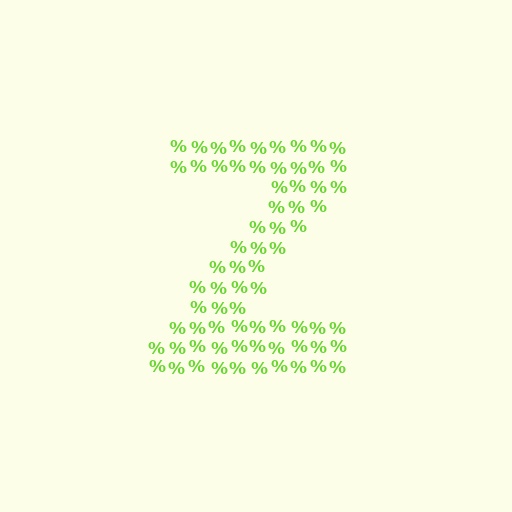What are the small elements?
The small elements are percent signs.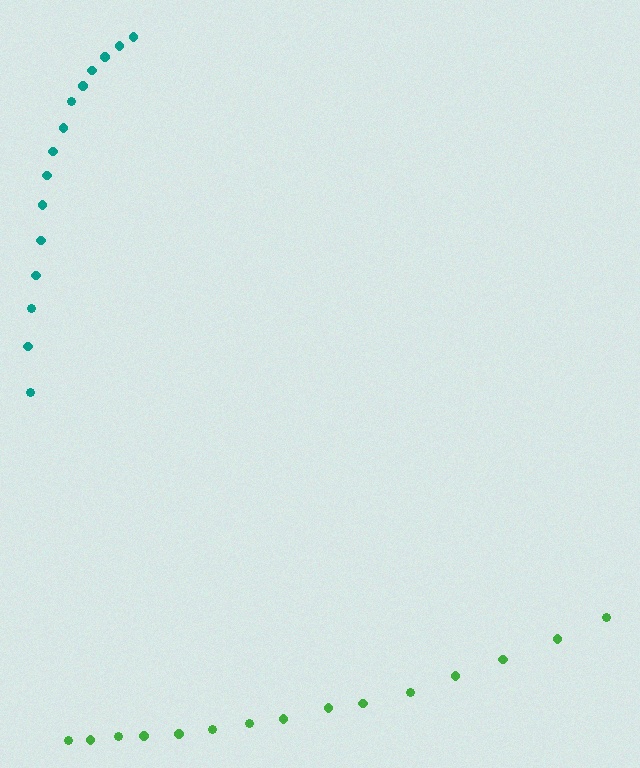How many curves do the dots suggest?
There are 2 distinct paths.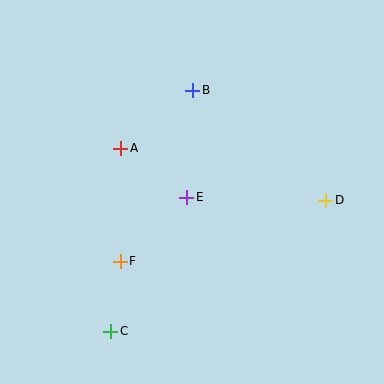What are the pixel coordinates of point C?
Point C is at (111, 331).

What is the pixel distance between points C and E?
The distance between C and E is 154 pixels.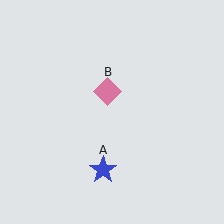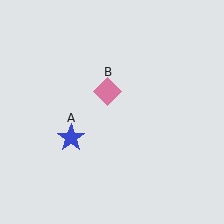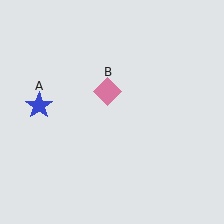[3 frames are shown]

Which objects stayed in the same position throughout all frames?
Pink diamond (object B) remained stationary.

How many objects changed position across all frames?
1 object changed position: blue star (object A).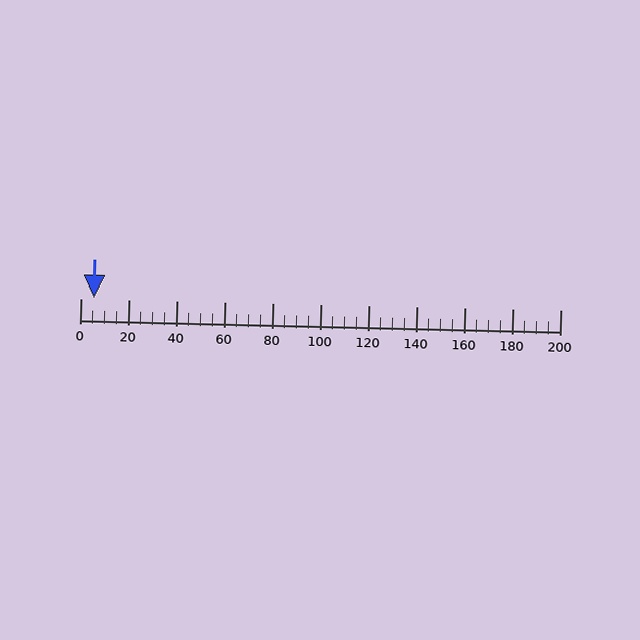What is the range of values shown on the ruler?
The ruler shows values from 0 to 200.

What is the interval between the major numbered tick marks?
The major tick marks are spaced 20 units apart.